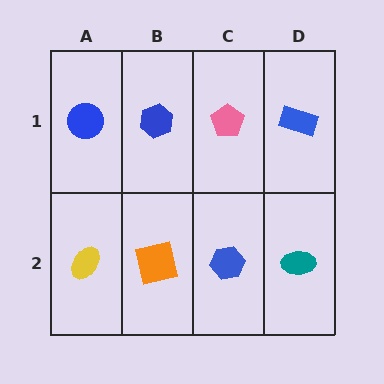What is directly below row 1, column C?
A blue hexagon.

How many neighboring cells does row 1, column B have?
3.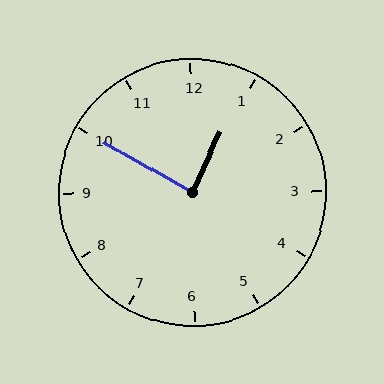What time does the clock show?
12:50.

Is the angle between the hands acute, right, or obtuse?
It is right.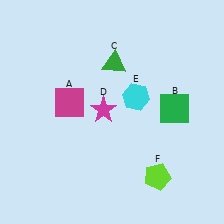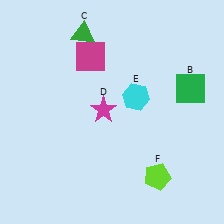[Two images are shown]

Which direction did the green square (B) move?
The green square (B) moved up.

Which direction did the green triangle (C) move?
The green triangle (C) moved left.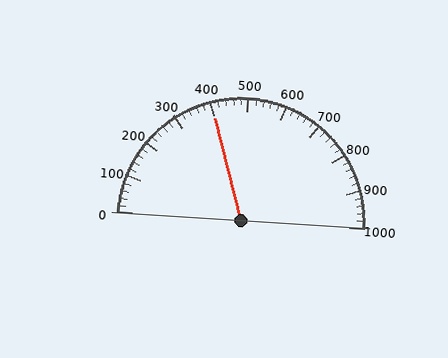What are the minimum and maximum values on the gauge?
The gauge ranges from 0 to 1000.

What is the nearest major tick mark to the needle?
The nearest major tick mark is 400.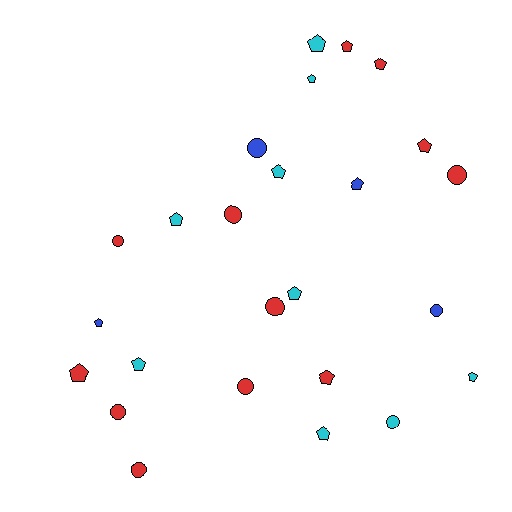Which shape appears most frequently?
Pentagon, with 15 objects.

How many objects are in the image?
There are 25 objects.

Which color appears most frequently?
Red, with 12 objects.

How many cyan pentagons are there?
There are 8 cyan pentagons.